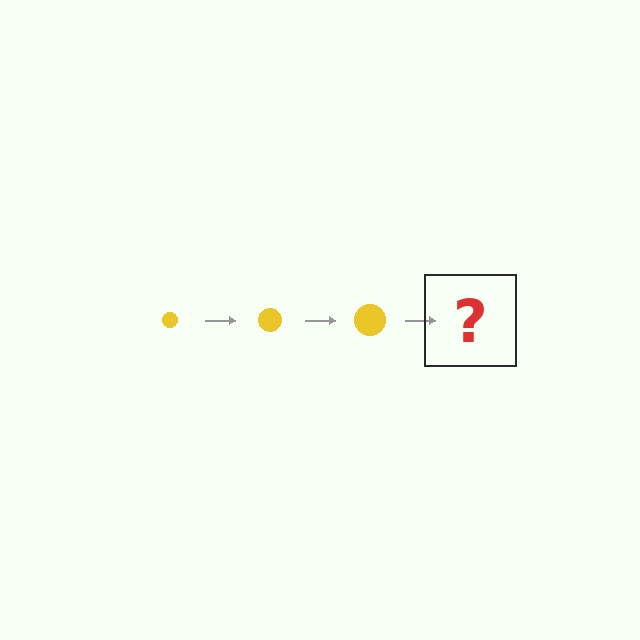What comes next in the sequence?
The next element should be a yellow circle, larger than the previous one.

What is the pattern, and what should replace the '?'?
The pattern is that the circle gets progressively larger each step. The '?' should be a yellow circle, larger than the previous one.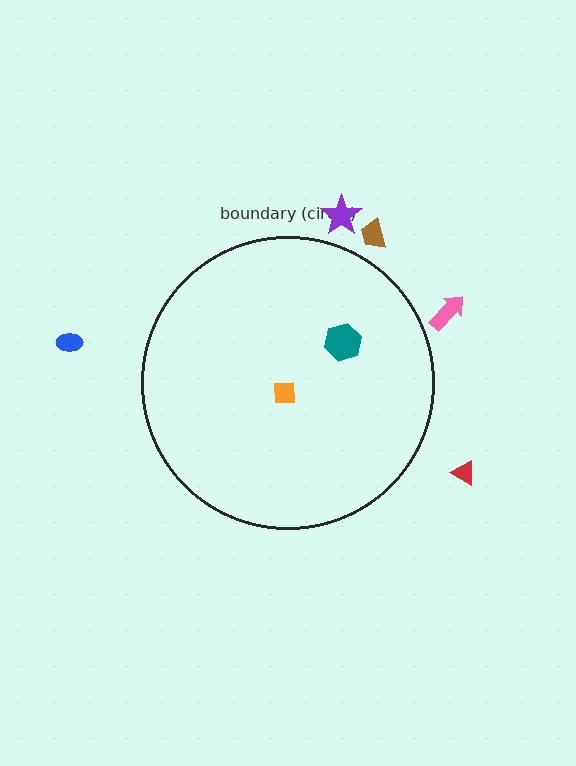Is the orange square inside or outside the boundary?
Inside.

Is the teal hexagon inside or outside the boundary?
Inside.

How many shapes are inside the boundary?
2 inside, 5 outside.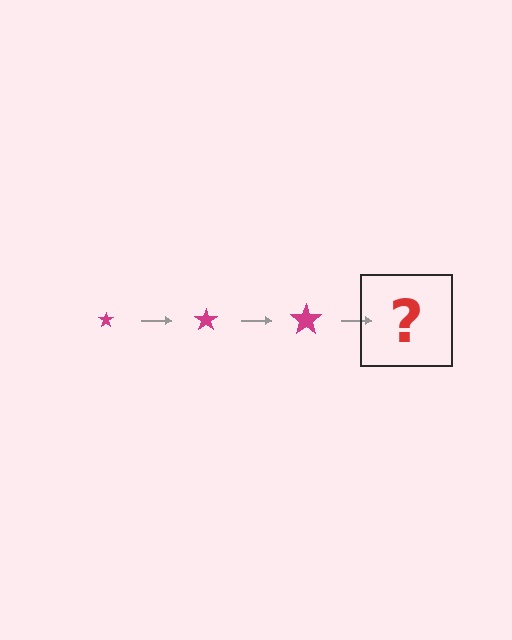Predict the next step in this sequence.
The next step is a magenta star, larger than the previous one.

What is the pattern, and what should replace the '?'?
The pattern is that the star gets progressively larger each step. The '?' should be a magenta star, larger than the previous one.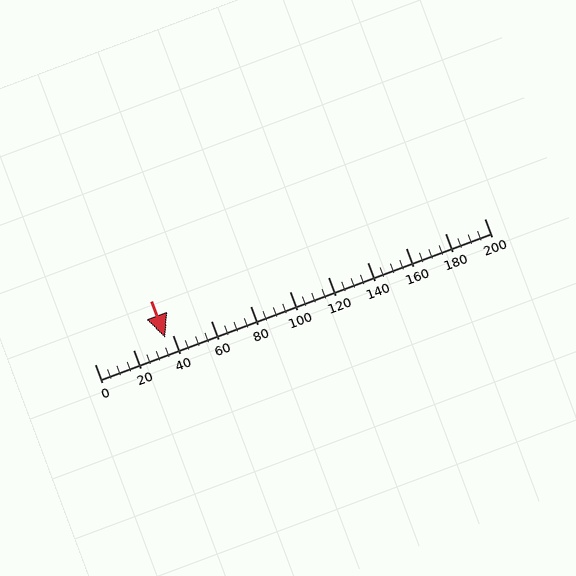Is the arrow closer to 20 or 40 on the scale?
The arrow is closer to 40.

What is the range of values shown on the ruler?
The ruler shows values from 0 to 200.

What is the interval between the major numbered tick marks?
The major tick marks are spaced 20 units apart.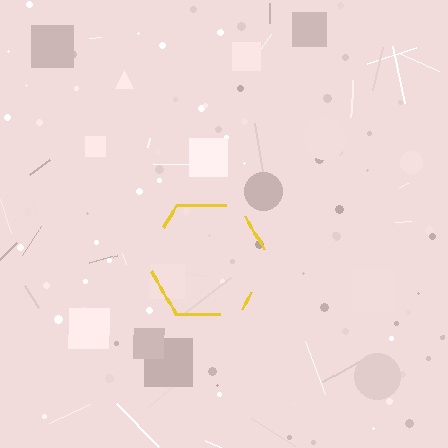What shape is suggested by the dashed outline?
The dashed outline suggests a hexagon.